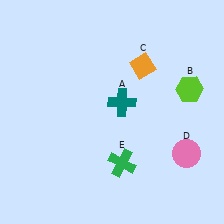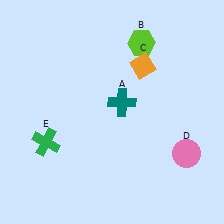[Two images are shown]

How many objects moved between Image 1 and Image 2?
2 objects moved between the two images.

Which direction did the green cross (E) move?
The green cross (E) moved left.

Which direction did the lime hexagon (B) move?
The lime hexagon (B) moved left.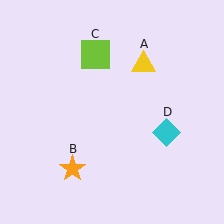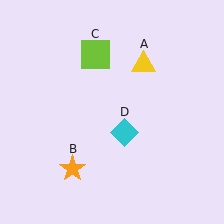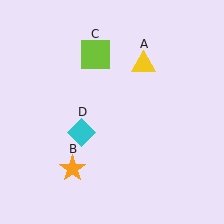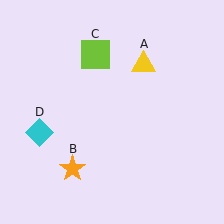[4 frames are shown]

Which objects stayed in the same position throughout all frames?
Yellow triangle (object A) and orange star (object B) and lime square (object C) remained stationary.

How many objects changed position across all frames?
1 object changed position: cyan diamond (object D).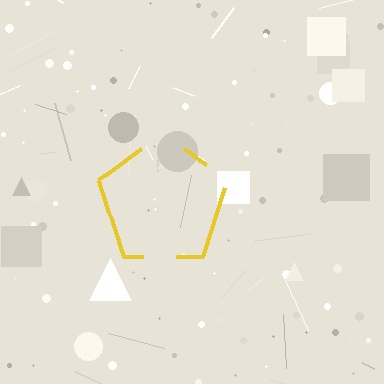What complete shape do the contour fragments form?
The contour fragments form a pentagon.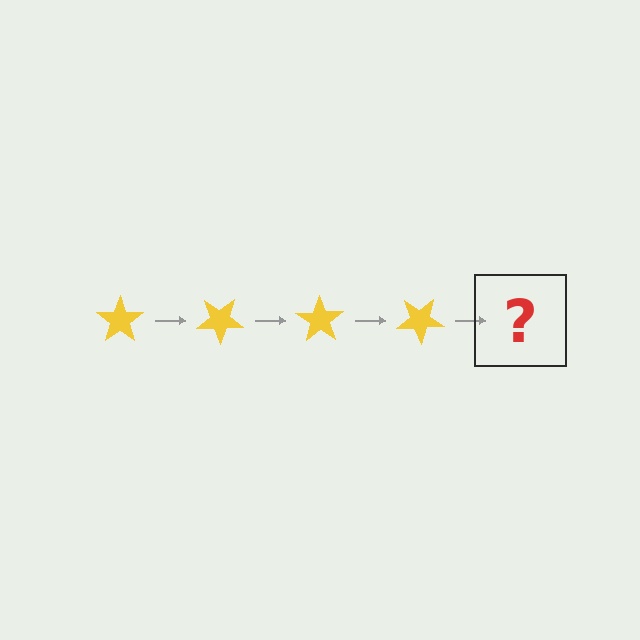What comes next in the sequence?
The next element should be a yellow star rotated 140 degrees.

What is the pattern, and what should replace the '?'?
The pattern is that the star rotates 35 degrees each step. The '?' should be a yellow star rotated 140 degrees.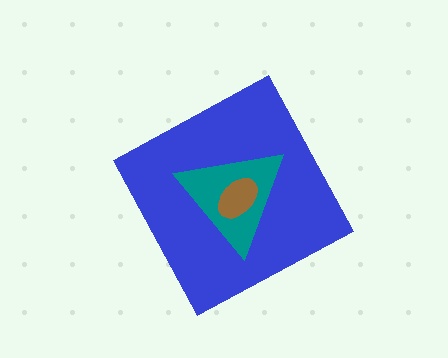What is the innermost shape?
The brown ellipse.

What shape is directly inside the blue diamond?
The teal triangle.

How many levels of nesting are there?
3.